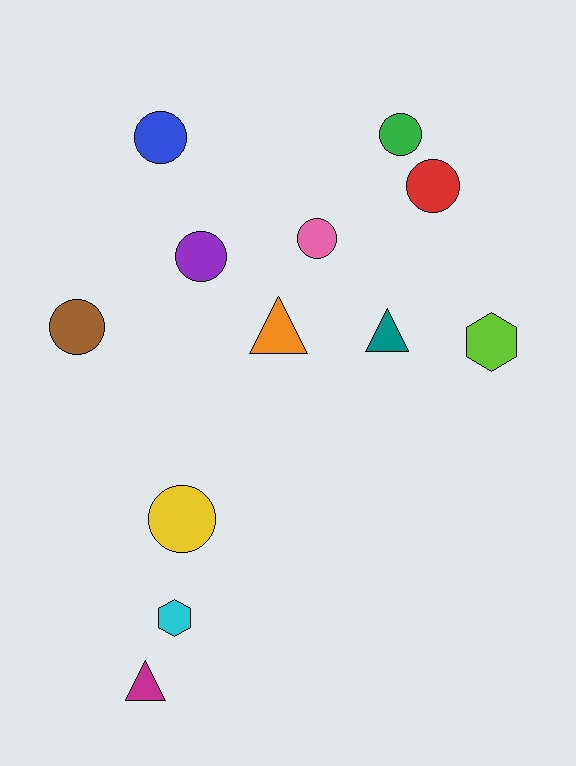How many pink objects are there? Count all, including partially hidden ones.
There is 1 pink object.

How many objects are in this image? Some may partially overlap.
There are 12 objects.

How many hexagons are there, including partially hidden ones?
There are 2 hexagons.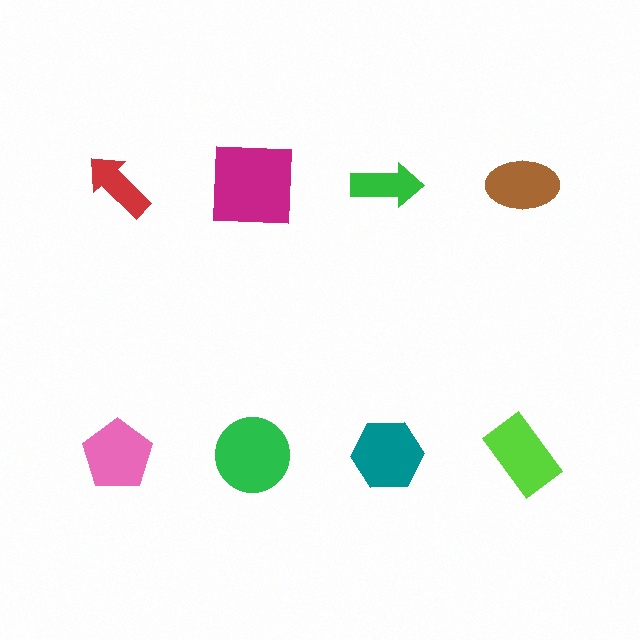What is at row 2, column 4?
A lime rectangle.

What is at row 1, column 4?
A brown ellipse.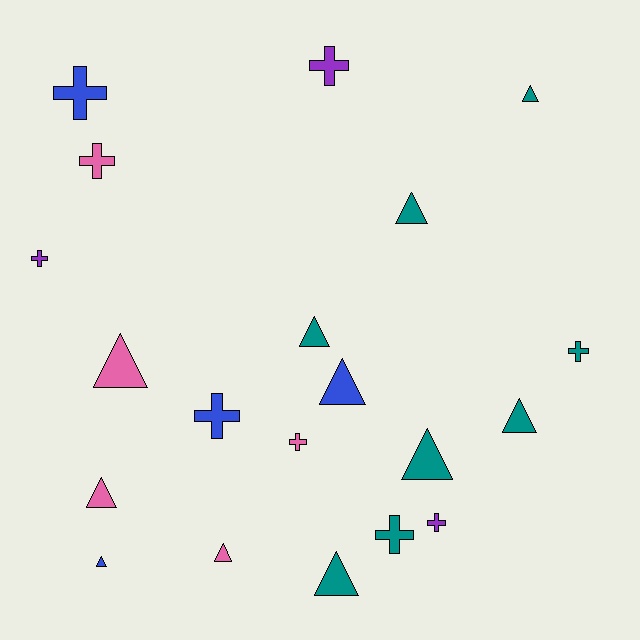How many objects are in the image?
There are 20 objects.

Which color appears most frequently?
Teal, with 8 objects.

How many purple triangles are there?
There are no purple triangles.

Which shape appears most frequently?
Triangle, with 11 objects.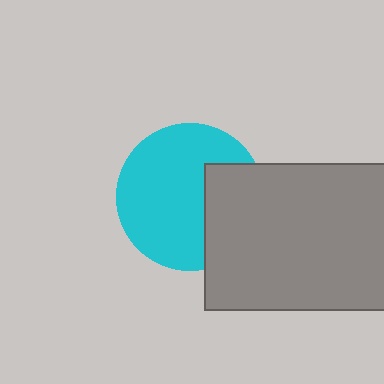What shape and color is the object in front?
The object in front is a gray rectangle.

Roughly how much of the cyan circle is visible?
Most of it is visible (roughly 70%).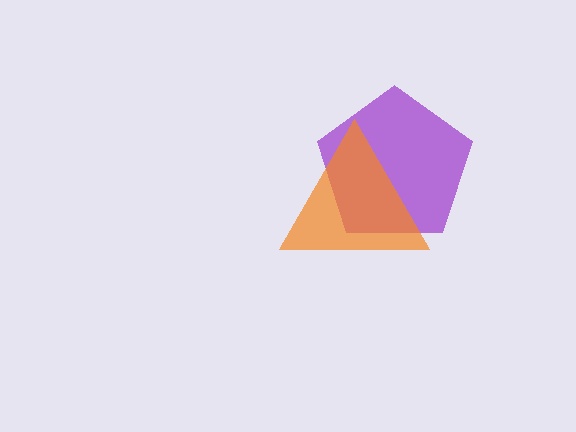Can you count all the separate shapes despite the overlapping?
Yes, there are 2 separate shapes.